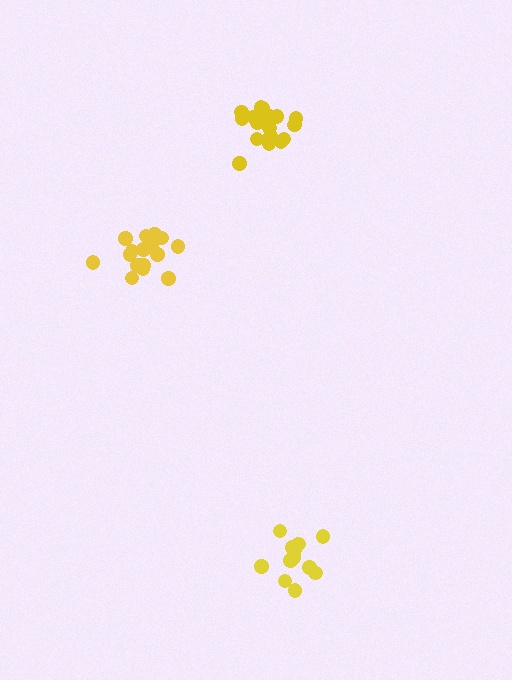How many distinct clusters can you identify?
There are 3 distinct clusters.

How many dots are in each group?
Group 1: 18 dots, Group 2: 18 dots, Group 3: 13 dots (49 total).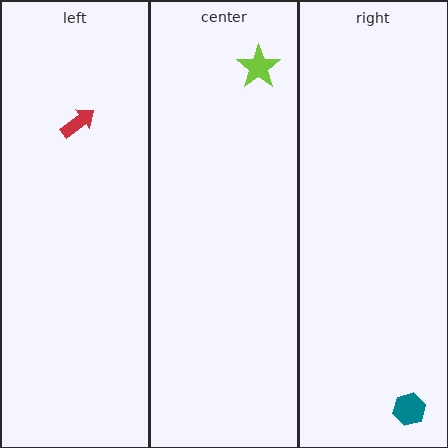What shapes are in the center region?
The lime star.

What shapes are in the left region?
The red arrow.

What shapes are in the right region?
The teal hexagon.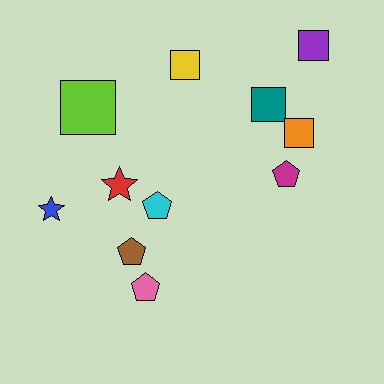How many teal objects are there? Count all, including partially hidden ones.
There is 1 teal object.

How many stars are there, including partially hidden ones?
There are 2 stars.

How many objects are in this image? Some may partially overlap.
There are 11 objects.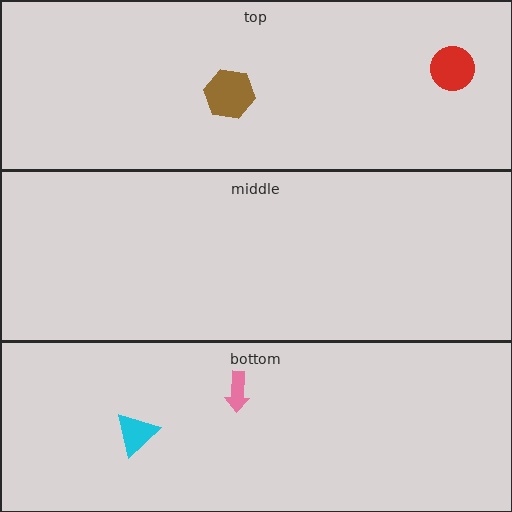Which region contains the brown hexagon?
The top region.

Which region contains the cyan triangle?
The bottom region.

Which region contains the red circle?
The top region.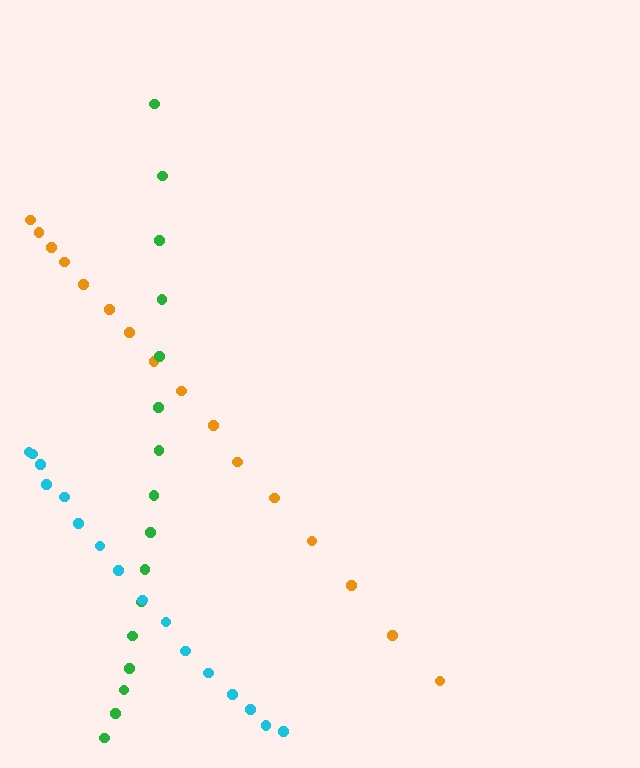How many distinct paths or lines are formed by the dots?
There are 3 distinct paths.